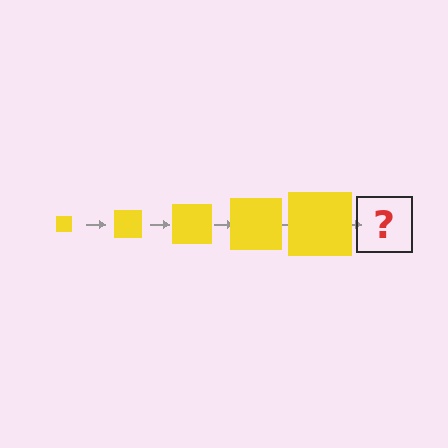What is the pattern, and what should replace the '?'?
The pattern is that the square gets progressively larger each step. The '?' should be a yellow square, larger than the previous one.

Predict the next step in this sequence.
The next step is a yellow square, larger than the previous one.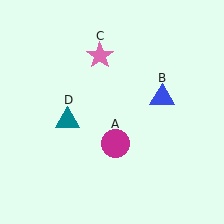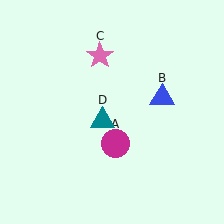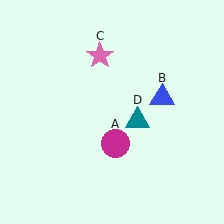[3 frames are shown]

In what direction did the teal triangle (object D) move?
The teal triangle (object D) moved right.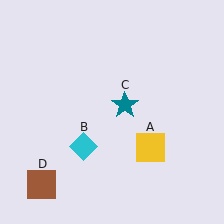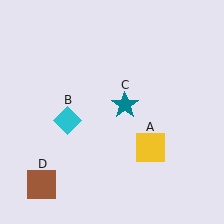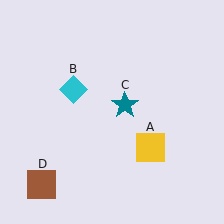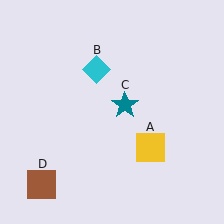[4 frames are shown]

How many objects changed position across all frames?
1 object changed position: cyan diamond (object B).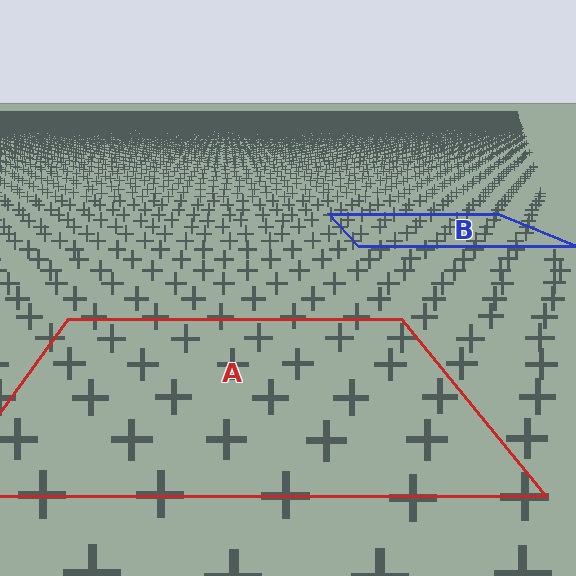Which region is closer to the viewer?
Region A is closer. The texture elements there are larger and more spread out.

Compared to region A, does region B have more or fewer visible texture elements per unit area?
Region B has more texture elements per unit area — they are packed more densely because it is farther away.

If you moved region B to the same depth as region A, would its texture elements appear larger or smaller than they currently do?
They would appear larger. At a closer depth, the same texture elements are projected at a bigger on-screen size.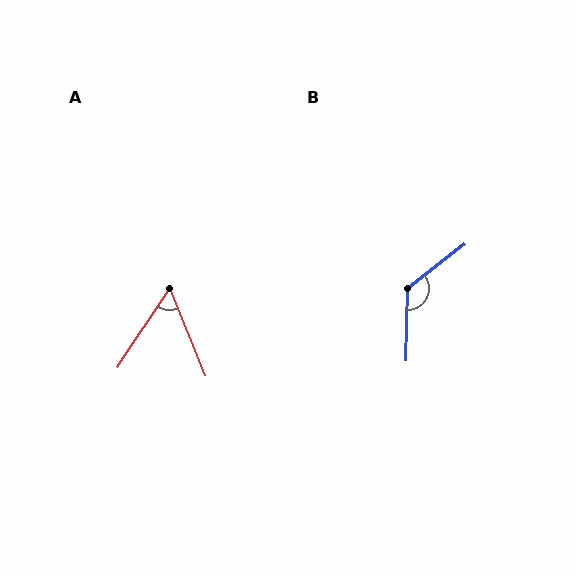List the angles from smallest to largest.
A (55°), B (129°).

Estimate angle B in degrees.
Approximately 129 degrees.